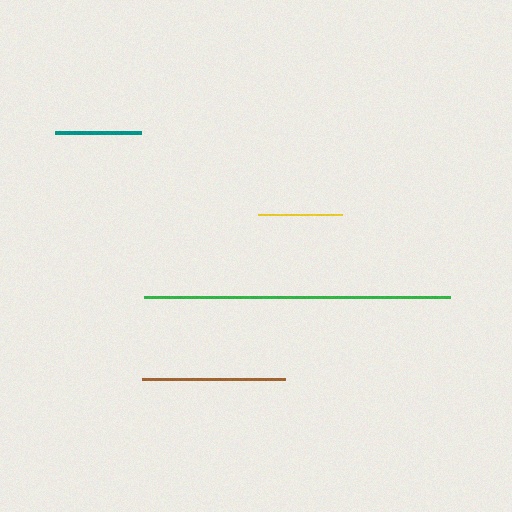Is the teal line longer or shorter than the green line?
The green line is longer than the teal line.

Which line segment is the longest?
The green line is the longest at approximately 305 pixels.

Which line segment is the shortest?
The yellow line is the shortest at approximately 84 pixels.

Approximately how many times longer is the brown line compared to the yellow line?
The brown line is approximately 1.7 times the length of the yellow line.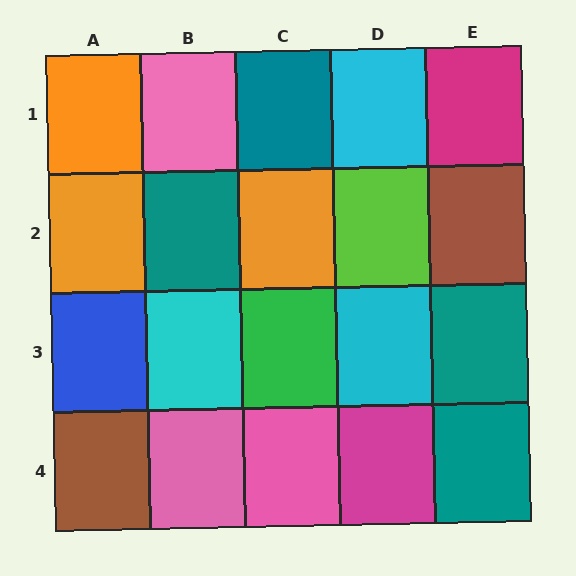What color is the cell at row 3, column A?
Blue.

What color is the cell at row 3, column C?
Green.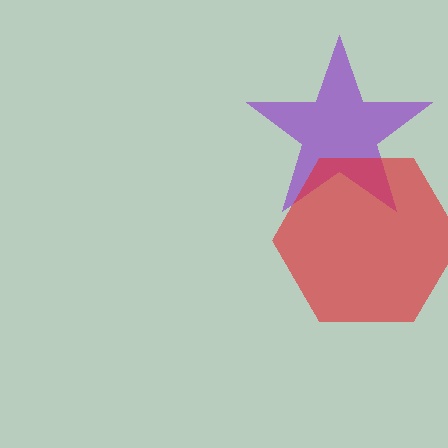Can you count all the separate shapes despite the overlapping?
Yes, there are 2 separate shapes.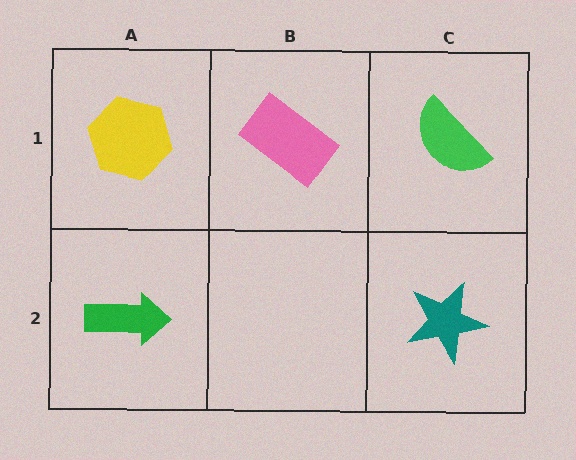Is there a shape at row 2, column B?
No, that cell is empty.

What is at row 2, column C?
A teal star.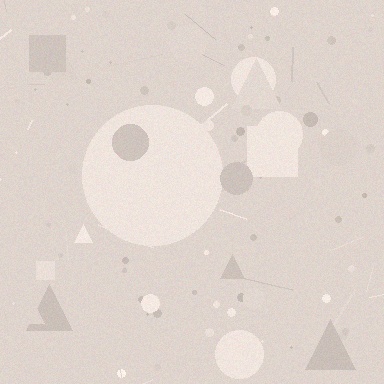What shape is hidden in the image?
A circle is hidden in the image.